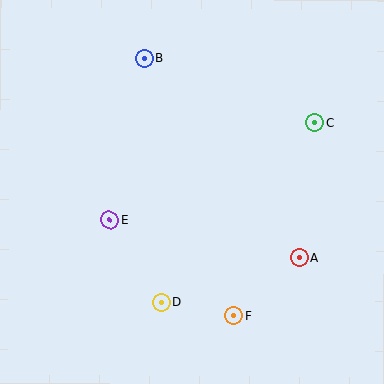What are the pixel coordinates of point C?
Point C is at (315, 123).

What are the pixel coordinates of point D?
Point D is at (161, 302).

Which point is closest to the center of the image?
Point E at (110, 220) is closest to the center.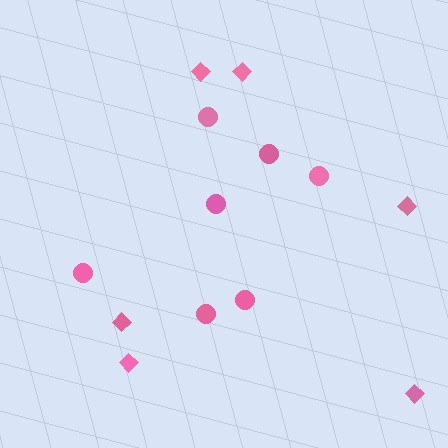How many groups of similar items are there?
There are 2 groups: one group of diamonds (6) and one group of circles (7).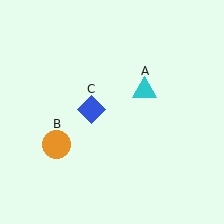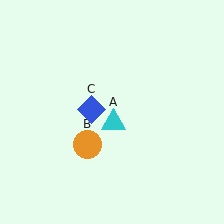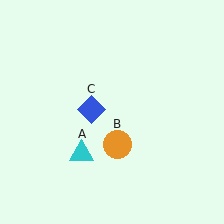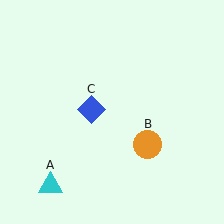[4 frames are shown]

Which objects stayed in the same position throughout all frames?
Blue diamond (object C) remained stationary.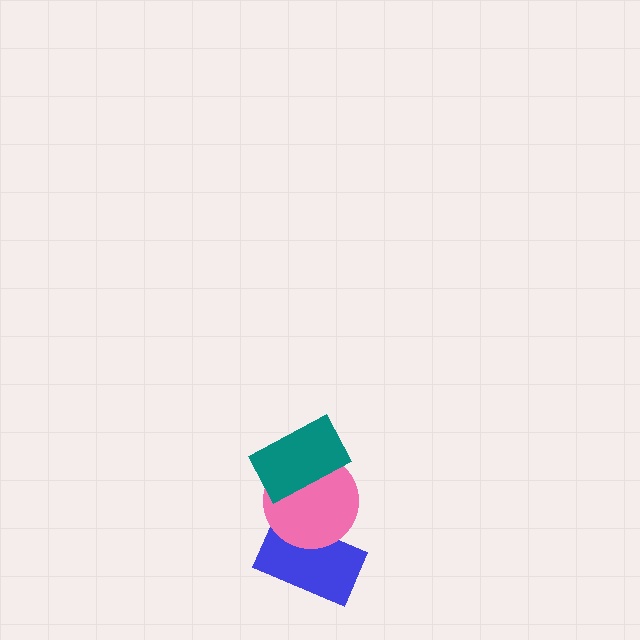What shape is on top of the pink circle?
The teal rectangle is on top of the pink circle.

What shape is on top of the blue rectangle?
The pink circle is on top of the blue rectangle.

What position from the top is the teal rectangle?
The teal rectangle is 1st from the top.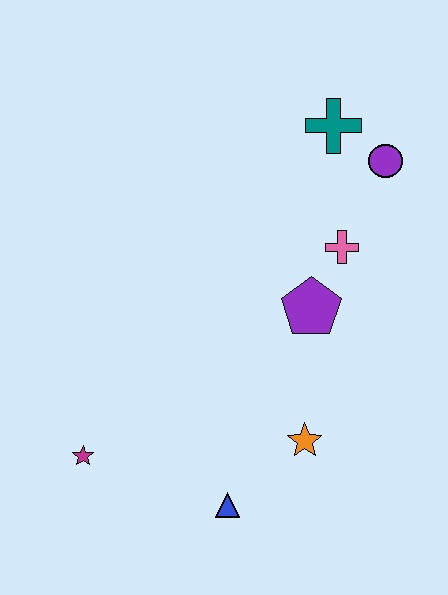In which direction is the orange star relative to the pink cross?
The orange star is below the pink cross.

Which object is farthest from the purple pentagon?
The magenta star is farthest from the purple pentagon.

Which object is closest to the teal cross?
The purple circle is closest to the teal cross.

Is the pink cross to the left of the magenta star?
No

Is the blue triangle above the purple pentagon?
No